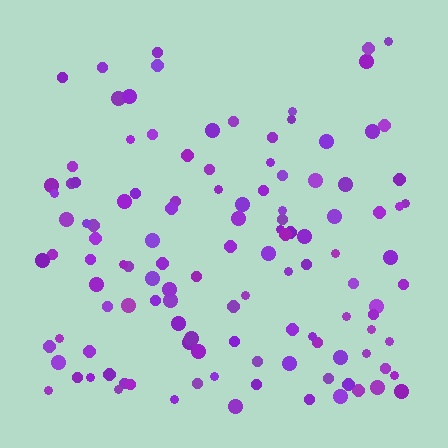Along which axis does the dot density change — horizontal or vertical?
Vertical.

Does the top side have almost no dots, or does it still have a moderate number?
Still a moderate number, just noticeably fewer than the bottom.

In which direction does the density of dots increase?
From top to bottom, with the bottom side densest.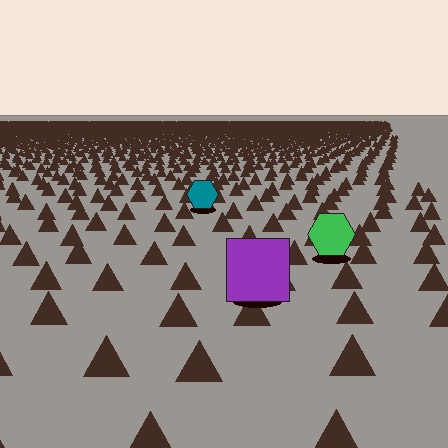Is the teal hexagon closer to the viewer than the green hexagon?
No. The green hexagon is closer — you can tell from the texture gradient: the ground texture is coarser near it.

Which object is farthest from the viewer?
The teal hexagon is farthest from the viewer. It appears smaller and the ground texture around it is denser.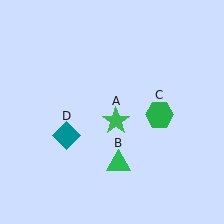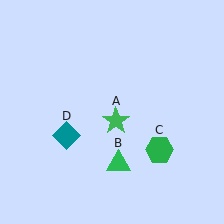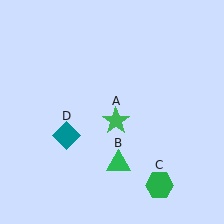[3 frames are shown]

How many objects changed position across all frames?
1 object changed position: green hexagon (object C).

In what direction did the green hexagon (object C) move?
The green hexagon (object C) moved down.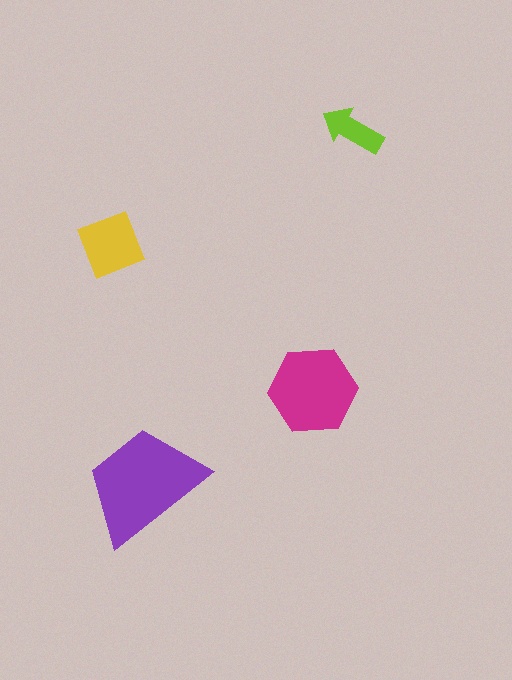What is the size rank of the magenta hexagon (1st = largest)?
2nd.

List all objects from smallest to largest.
The lime arrow, the yellow square, the magenta hexagon, the purple trapezoid.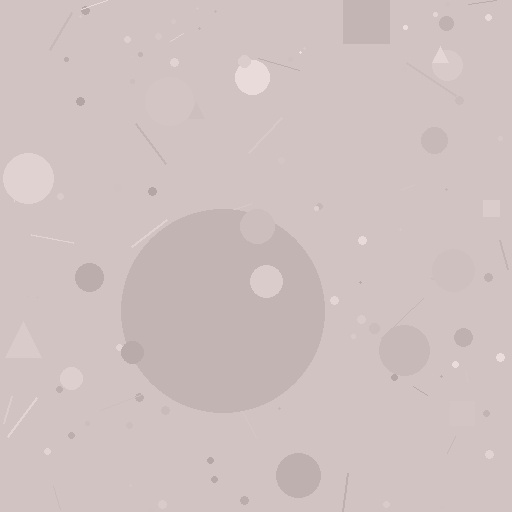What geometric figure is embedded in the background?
A circle is embedded in the background.